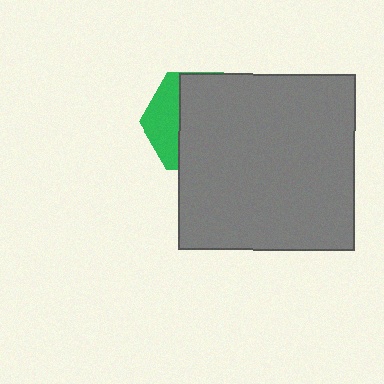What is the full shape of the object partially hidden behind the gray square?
The partially hidden object is a green hexagon.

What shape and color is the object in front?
The object in front is a gray square.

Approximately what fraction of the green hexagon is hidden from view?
Roughly 69% of the green hexagon is hidden behind the gray square.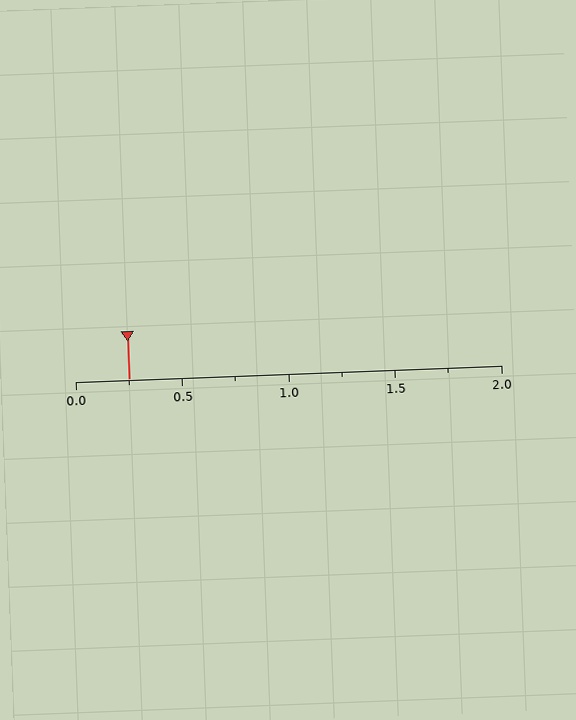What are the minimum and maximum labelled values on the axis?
The axis runs from 0.0 to 2.0.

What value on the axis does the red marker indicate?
The marker indicates approximately 0.25.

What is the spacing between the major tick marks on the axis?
The major ticks are spaced 0.5 apart.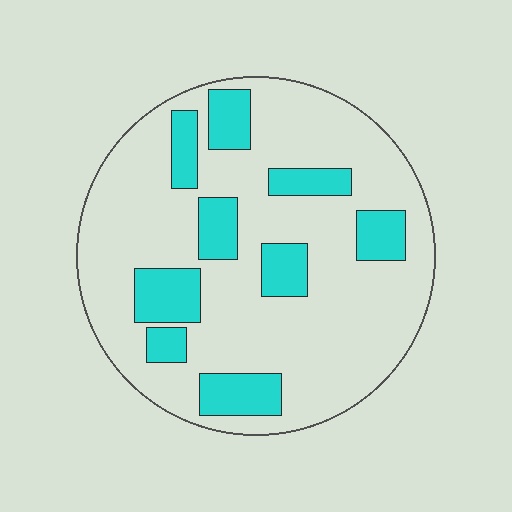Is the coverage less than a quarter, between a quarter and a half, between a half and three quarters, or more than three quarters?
Less than a quarter.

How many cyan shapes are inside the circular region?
9.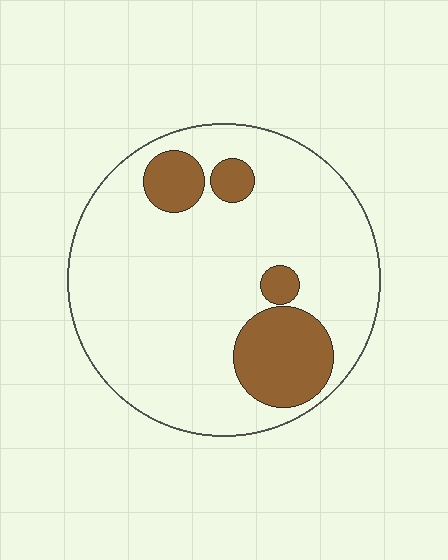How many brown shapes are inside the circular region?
4.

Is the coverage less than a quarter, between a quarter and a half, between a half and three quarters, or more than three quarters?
Less than a quarter.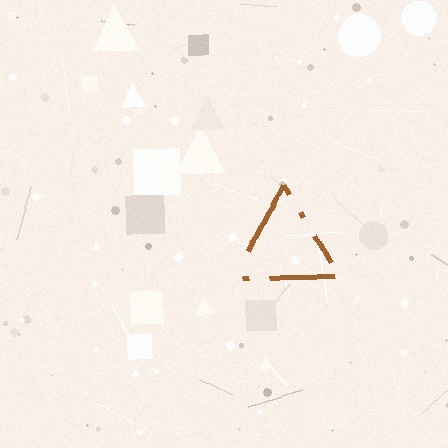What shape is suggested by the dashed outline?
The dashed outline suggests a triangle.